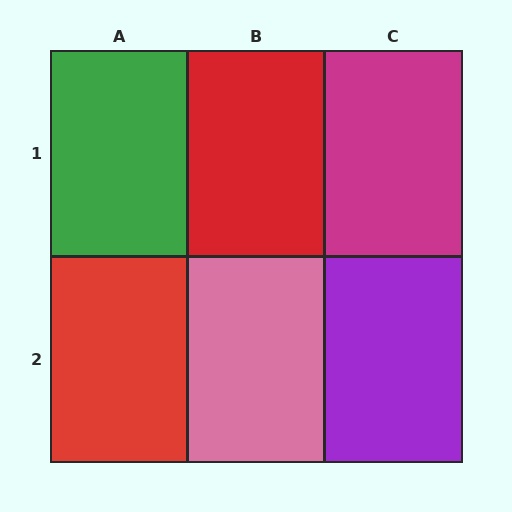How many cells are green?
1 cell is green.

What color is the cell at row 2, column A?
Red.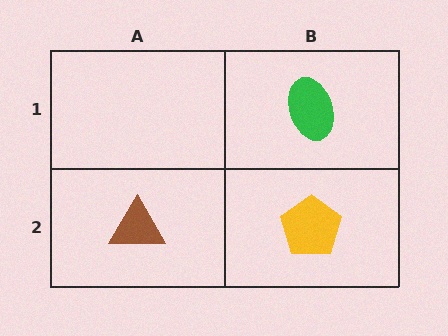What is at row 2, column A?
A brown triangle.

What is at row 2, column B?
A yellow pentagon.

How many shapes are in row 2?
2 shapes.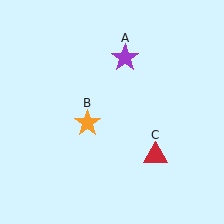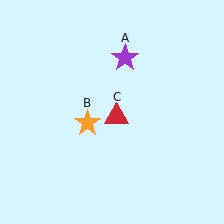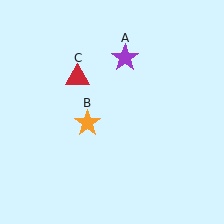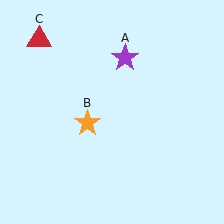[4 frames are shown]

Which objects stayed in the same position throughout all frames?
Purple star (object A) and orange star (object B) remained stationary.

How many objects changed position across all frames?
1 object changed position: red triangle (object C).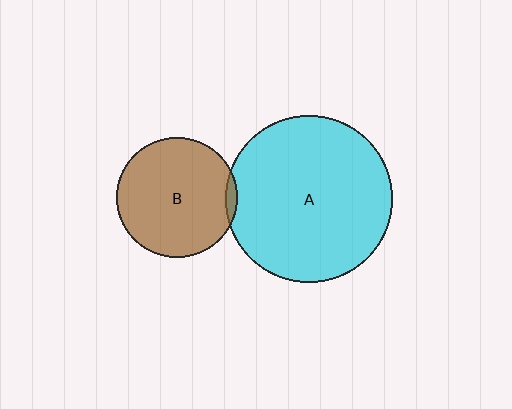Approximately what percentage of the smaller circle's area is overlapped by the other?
Approximately 5%.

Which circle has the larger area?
Circle A (cyan).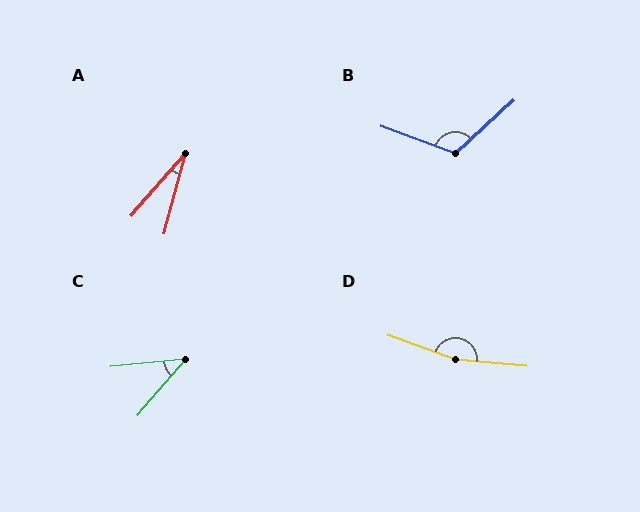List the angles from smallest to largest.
A (27°), C (44°), B (117°), D (166°).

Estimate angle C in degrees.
Approximately 44 degrees.